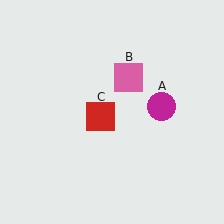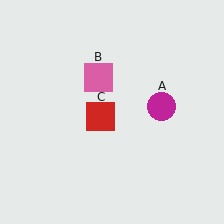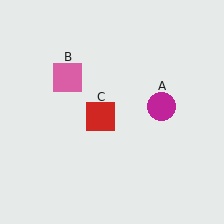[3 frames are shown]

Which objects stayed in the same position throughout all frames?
Magenta circle (object A) and red square (object C) remained stationary.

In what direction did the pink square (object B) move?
The pink square (object B) moved left.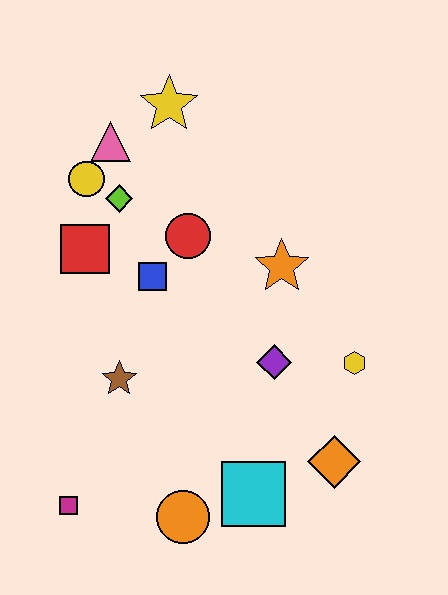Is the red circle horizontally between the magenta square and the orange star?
Yes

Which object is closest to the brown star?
The blue square is closest to the brown star.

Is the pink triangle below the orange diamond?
No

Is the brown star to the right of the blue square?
No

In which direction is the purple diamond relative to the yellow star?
The purple diamond is below the yellow star.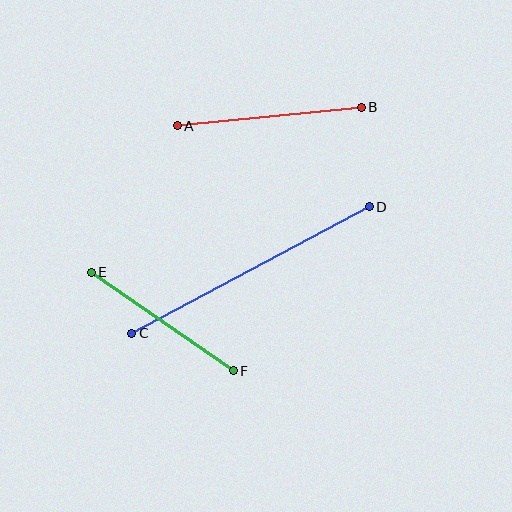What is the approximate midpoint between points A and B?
The midpoint is at approximately (269, 116) pixels.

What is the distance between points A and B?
The distance is approximately 185 pixels.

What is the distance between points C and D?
The distance is approximately 269 pixels.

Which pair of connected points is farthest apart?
Points C and D are farthest apart.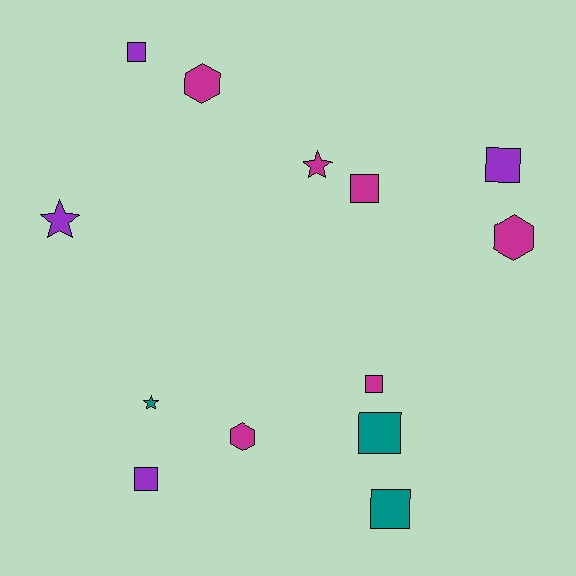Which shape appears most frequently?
Square, with 7 objects.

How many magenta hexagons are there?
There are 3 magenta hexagons.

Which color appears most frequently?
Magenta, with 6 objects.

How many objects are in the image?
There are 13 objects.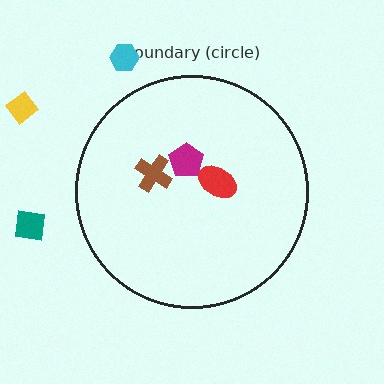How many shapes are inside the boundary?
3 inside, 3 outside.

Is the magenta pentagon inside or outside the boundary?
Inside.